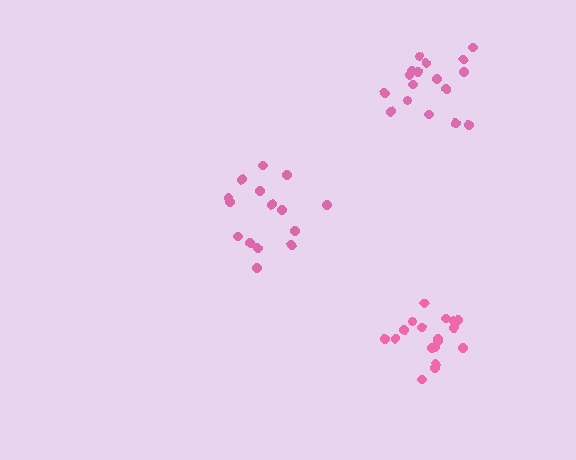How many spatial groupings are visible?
There are 3 spatial groupings.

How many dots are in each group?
Group 1: 15 dots, Group 2: 18 dots, Group 3: 17 dots (50 total).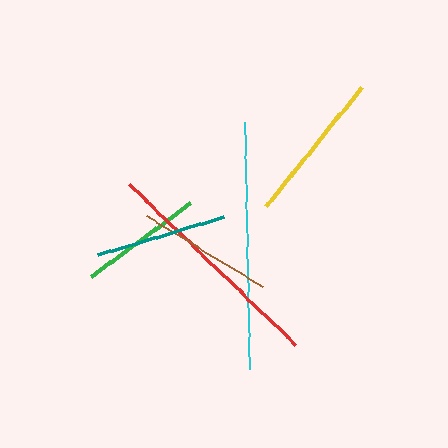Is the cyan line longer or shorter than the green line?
The cyan line is longer than the green line.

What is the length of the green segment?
The green segment is approximately 124 pixels long.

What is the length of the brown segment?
The brown segment is approximately 135 pixels long.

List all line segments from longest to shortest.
From longest to shortest: cyan, red, yellow, brown, teal, green.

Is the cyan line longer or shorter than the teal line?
The cyan line is longer than the teal line.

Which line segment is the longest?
The cyan line is the longest at approximately 246 pixels.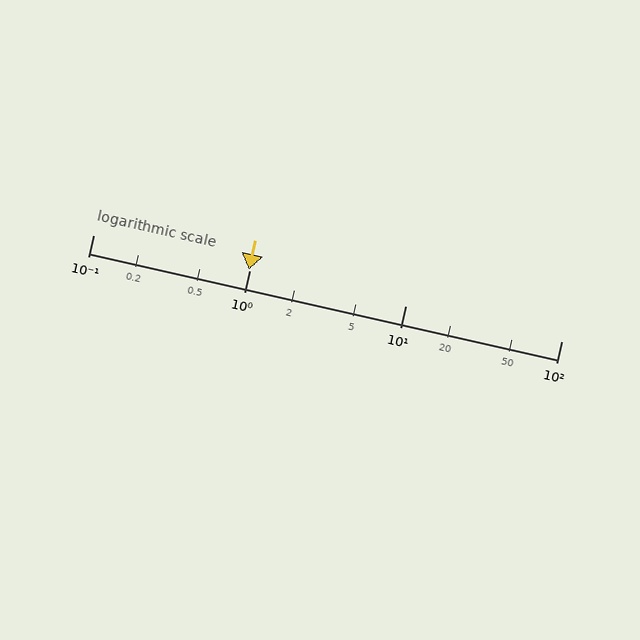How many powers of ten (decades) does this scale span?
The scale spans 3 decades, from 0.1 to 100.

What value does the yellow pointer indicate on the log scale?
The pointer indicates approximately 0.99.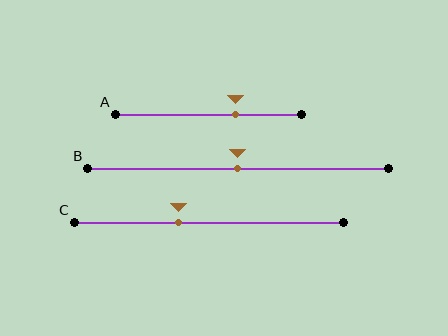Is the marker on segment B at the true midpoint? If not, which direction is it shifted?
Yes, the marker on segment B is at the true midpoint.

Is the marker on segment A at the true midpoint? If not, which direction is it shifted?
No, the marker on segment A is shifted to the right by about 15% of the segment length.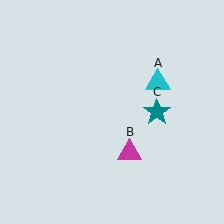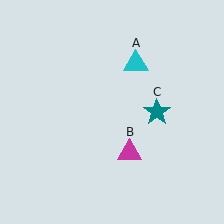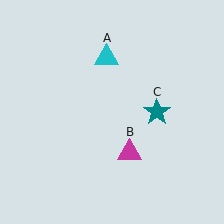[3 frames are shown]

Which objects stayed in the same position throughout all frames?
Magenta triangle (object B) and teal star (object C) remained stationary.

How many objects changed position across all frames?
1 object changed position: cyan triangle (object A).